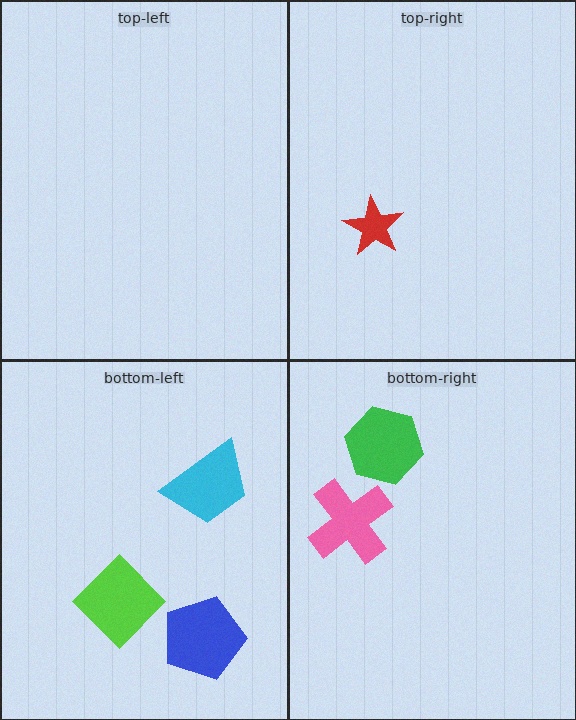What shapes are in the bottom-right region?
The pink cross, the green hexagon.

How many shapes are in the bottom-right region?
2.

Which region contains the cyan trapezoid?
The bottom-left region.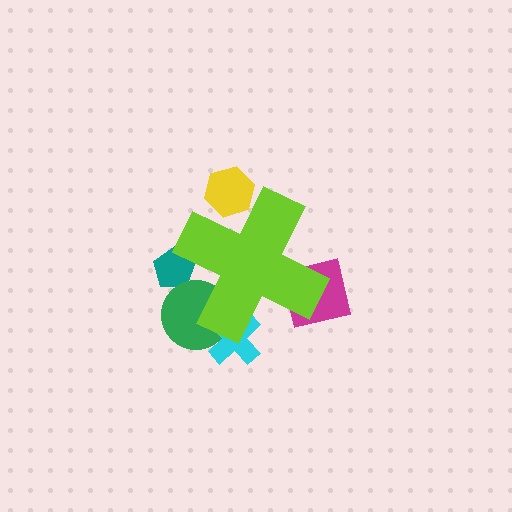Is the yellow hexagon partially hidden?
Yes, the yellow hexagon is partially hidden behind the lime cross.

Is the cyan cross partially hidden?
Yes, the cyan cross is partially hidden behind the lime cross.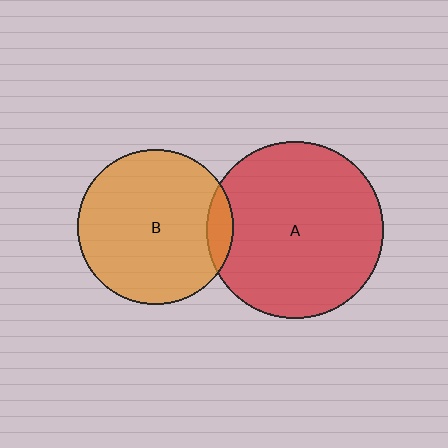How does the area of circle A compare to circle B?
Approximately 1.3 times.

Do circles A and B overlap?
Yes.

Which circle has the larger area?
Circle A (red).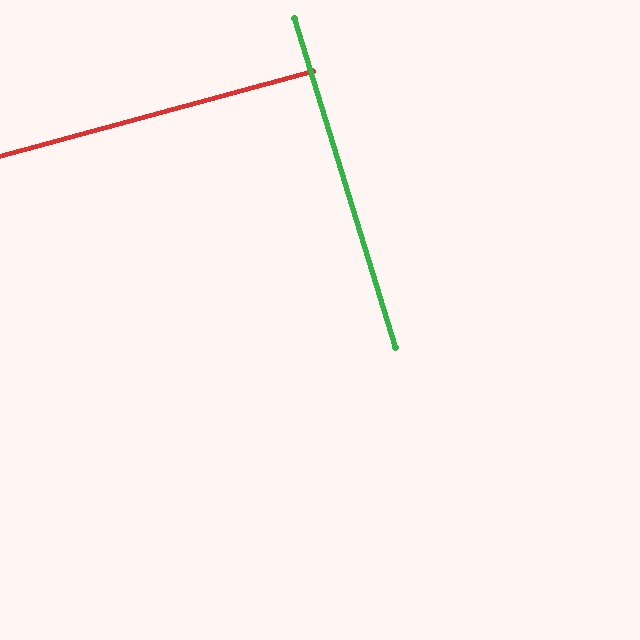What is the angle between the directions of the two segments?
Approximately 88 degrees.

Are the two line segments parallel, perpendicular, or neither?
Perpendicular — they meet at approximately 88°.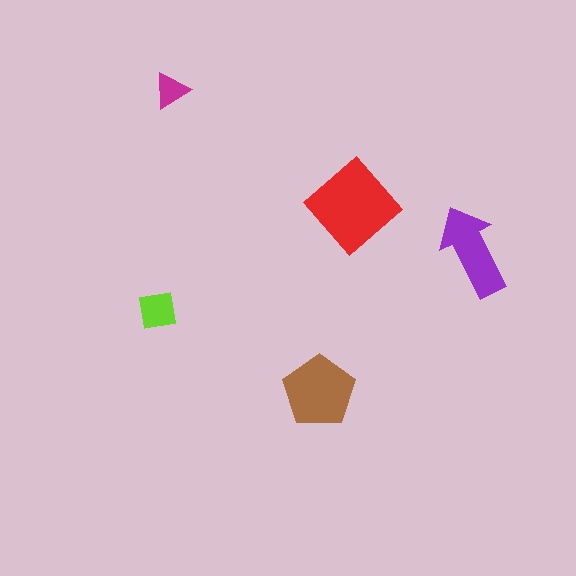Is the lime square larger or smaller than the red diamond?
Smaller.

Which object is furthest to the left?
The lime square is leftmost.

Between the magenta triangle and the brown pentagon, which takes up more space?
The brown pentagon.